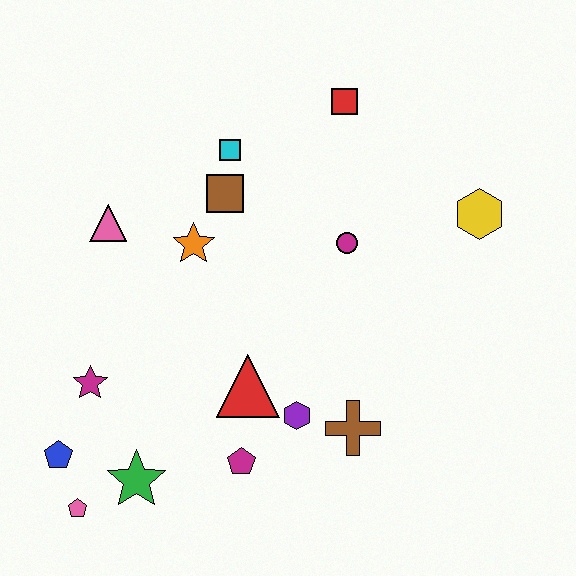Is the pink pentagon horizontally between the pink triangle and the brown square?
No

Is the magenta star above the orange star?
No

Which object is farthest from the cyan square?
The pink pentagon is farthest from the cyan square.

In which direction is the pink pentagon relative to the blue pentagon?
The pink pentagon is below the blue pentagon.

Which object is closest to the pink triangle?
The orange star is closest to the pink triangle.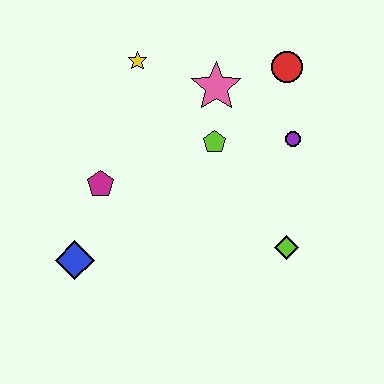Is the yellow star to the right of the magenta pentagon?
Yes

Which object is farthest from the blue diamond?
The red circle is farthest from the blue diamond.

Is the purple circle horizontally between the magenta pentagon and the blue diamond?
No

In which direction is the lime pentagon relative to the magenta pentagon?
The lime pentagon is to the right of the magenta pentagon.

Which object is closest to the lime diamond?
The purple circle is closest to the lime diamond.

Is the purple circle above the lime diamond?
Yes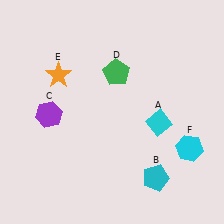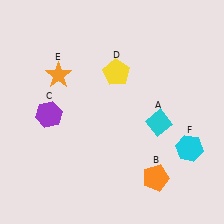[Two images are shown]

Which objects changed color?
B changed from cyan to orange. D changed from green to yellow.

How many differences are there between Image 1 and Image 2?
There are 2 differences between the two images.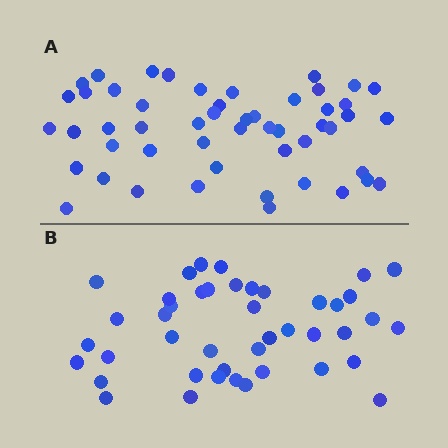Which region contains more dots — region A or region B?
Region A (the top region) has more dots.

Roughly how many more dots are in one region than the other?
Region A has roughly 8 or so more dots than region B.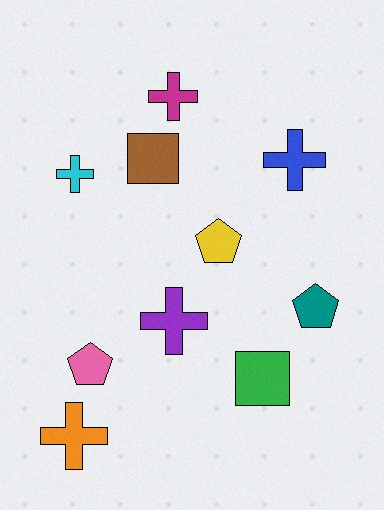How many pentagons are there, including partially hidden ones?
There are 3 pentagons.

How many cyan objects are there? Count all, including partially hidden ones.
There is 1 cyan object.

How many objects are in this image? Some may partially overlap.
There are 10 objects.